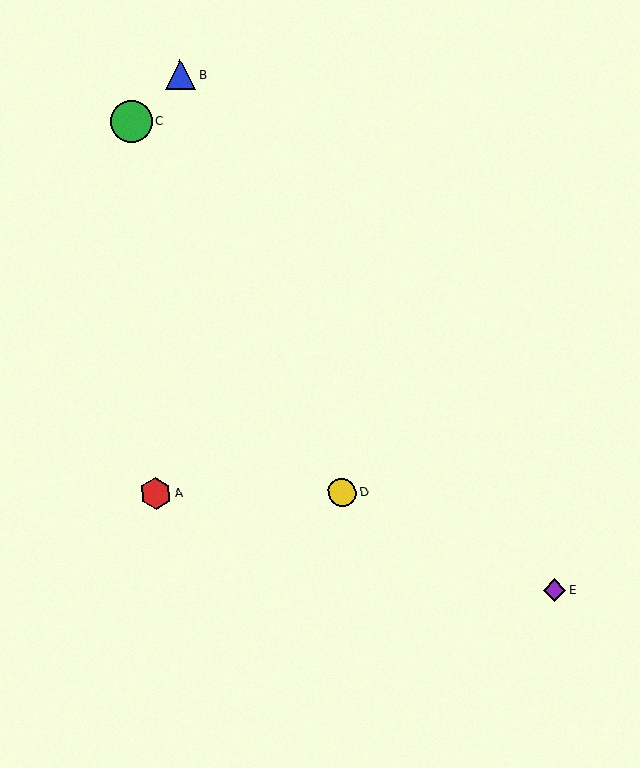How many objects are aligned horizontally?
2 objects (A, D) are aligned horizontally.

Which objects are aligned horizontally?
Objects A, D are aligned horizontally.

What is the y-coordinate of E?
Object E is at y≈590.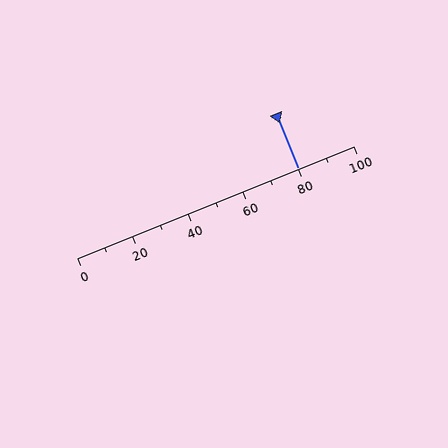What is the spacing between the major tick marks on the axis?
The major ticks are spaced 20 apart.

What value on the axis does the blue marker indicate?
The marker indicates approximately 80.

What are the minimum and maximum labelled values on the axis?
The axis runs from 0 to 100.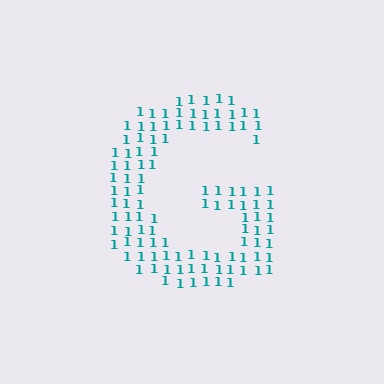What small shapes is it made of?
It is made of small digit 1's.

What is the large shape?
The large shape is the letter G.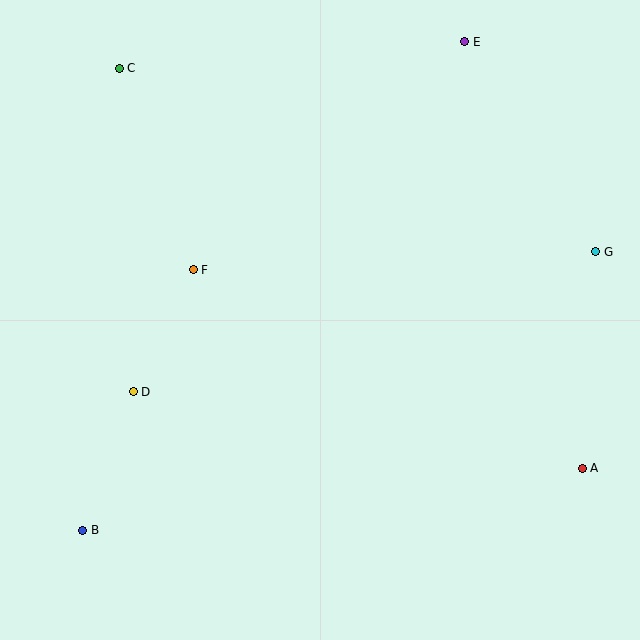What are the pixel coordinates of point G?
Point G is at (596, 252).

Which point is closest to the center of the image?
Point F at (193, 270) is closest to the center.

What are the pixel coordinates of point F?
Point F is at (193, 270).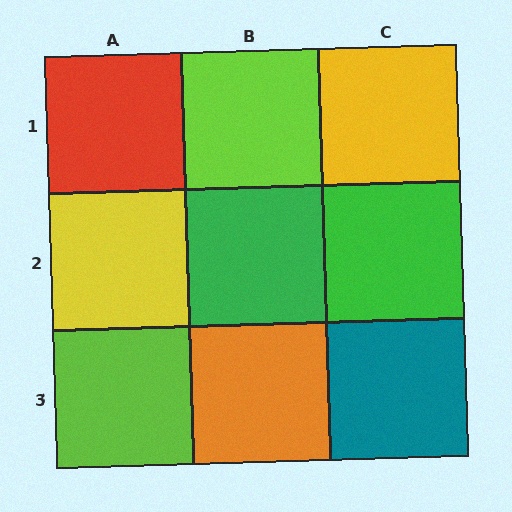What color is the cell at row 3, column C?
Teal.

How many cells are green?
2 cells are green.